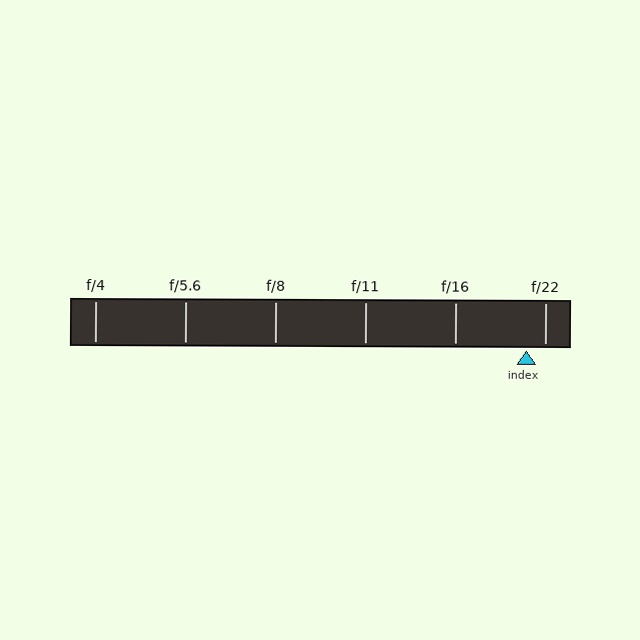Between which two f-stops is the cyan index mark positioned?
The index mark is between f/16 and f/22.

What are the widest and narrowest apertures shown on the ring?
The widest aperture shown is f/4 and the narrowest is f/22.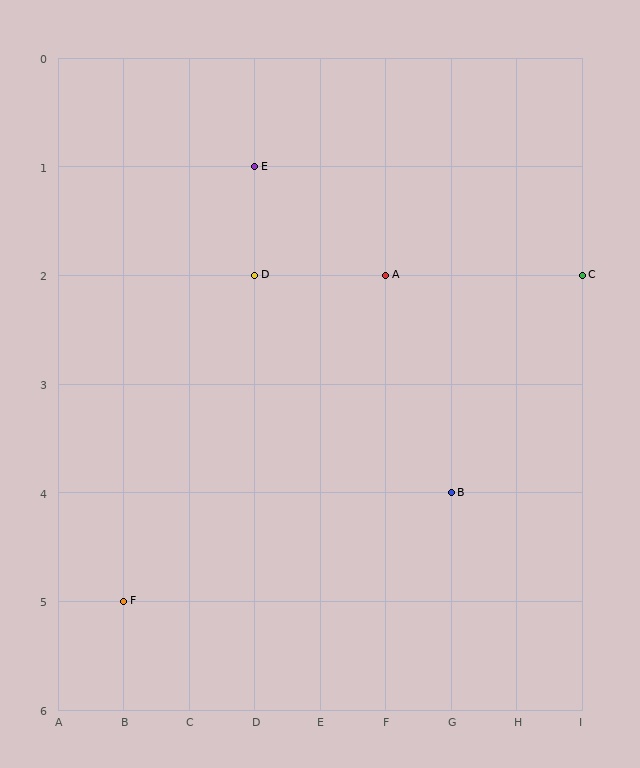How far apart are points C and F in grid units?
Points C and F are 7 columns and 3 rows apart (about 7.6 grid units diagonally).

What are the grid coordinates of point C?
Point C is at grid coordinates (I, 2).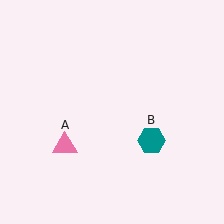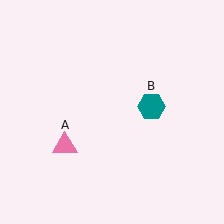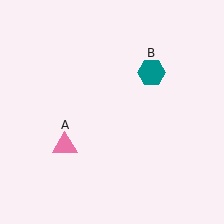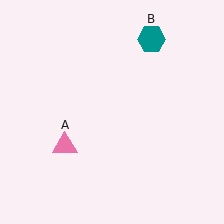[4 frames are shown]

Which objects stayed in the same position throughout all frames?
Pink triangle (object A) remained stationary.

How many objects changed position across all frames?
1 object changed position: teal hexagon (object B).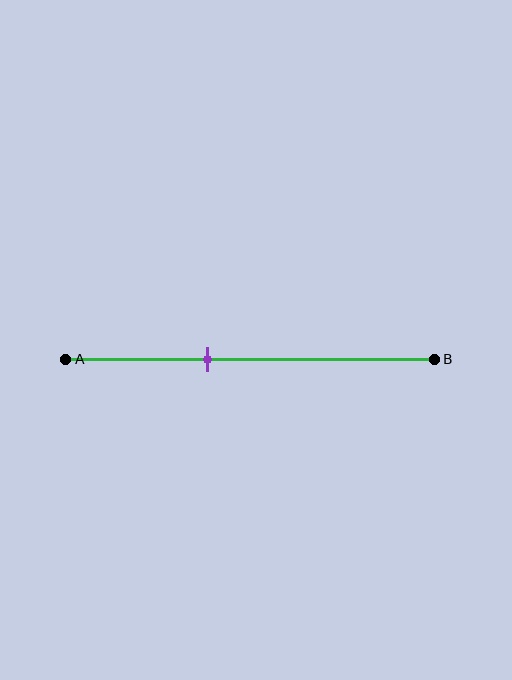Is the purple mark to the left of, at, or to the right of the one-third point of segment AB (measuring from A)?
The purple mark is to the right of the one-third point of segment AB.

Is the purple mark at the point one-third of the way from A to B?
No, the mark is at about 40% from A, not at the 33% one-third point.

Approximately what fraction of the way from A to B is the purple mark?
The purple mark is approximately 40% of the way from A to B.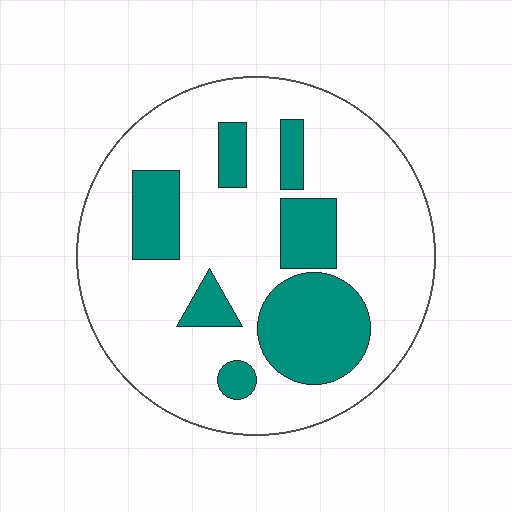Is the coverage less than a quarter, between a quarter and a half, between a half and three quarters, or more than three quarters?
Less than a quarter.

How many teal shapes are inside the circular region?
7.